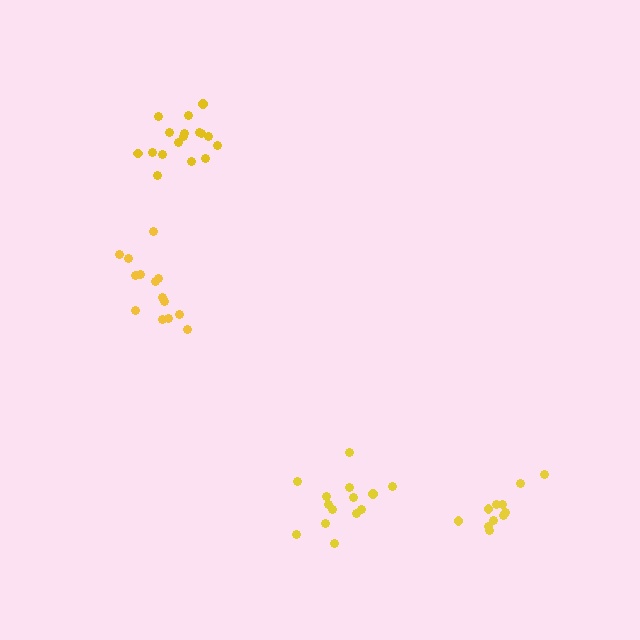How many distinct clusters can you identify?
There are 4 distinct clusters.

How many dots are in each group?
Group 1: 14 dots, Group 2: 17 dots, Group 3: 14 dots, Group 4: 11 dots (56 total).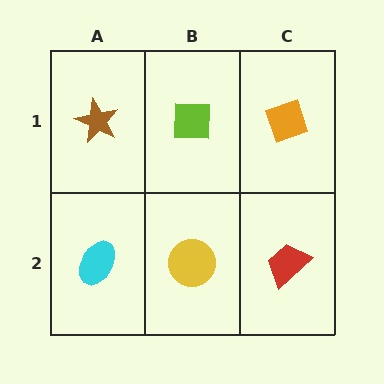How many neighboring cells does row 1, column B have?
3.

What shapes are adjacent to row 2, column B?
A lime square (row 1, column B), a cyan ellipse (row 2, column A), a red trapezoid (row 2, column C).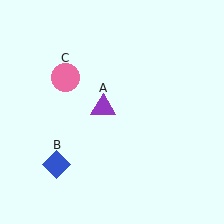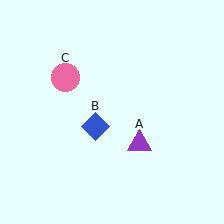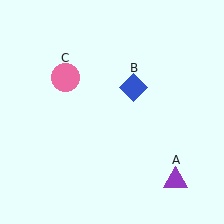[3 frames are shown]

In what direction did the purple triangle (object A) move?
The purple triangle (object A) moved down and to the right.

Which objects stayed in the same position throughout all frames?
Pink circle (object C) remained stationary.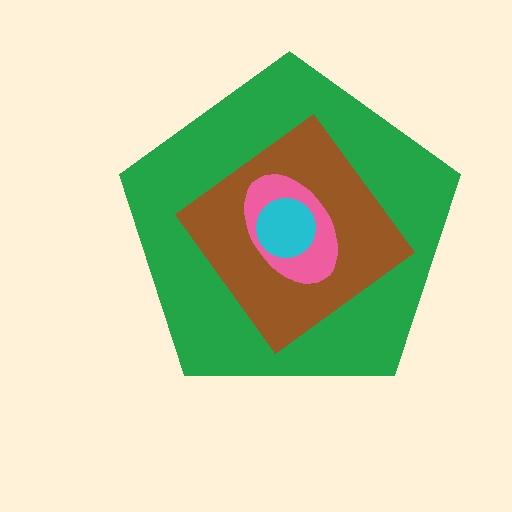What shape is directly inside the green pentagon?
The brown diamond.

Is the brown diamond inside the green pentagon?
Yes.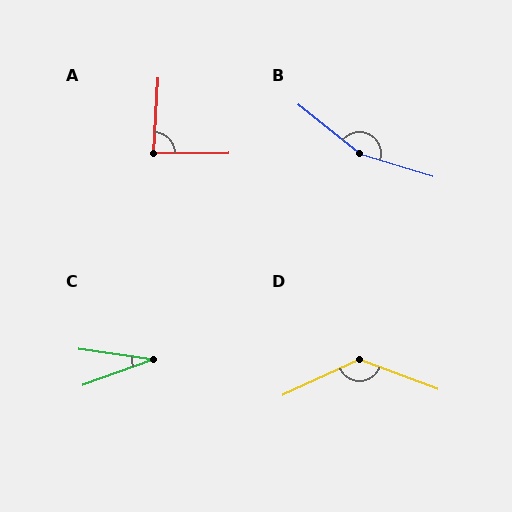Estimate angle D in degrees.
Approximately 135 degrees.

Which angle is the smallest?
C, at approximately 28 degrees.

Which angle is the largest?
B, at approximately 158 degrees.